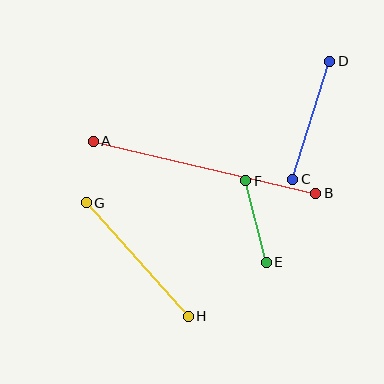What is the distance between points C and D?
The distance is approximately 124 pixels.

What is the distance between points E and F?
The distance is approximately 84 pixels.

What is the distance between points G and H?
The distance is approximately 153 pixels.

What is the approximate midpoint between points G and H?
The midpoint is at approximately (137, 259) pixels.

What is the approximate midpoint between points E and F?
The midpoint is at approximately (256, 221) pixels.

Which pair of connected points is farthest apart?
Points A and B are farthest apart.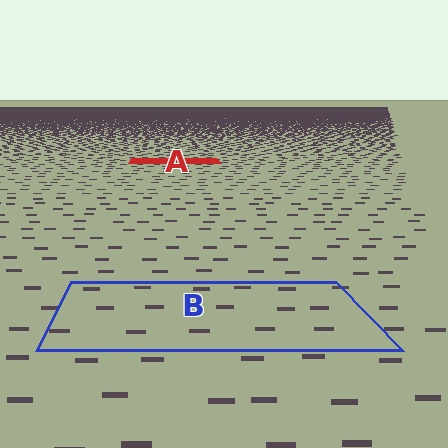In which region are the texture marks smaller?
The texture marks are smaller in region A, because it is farther away.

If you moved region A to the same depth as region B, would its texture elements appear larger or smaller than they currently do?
They would appear larger. At a closer depth, the same texture elements are projected at a bigger on-screen size.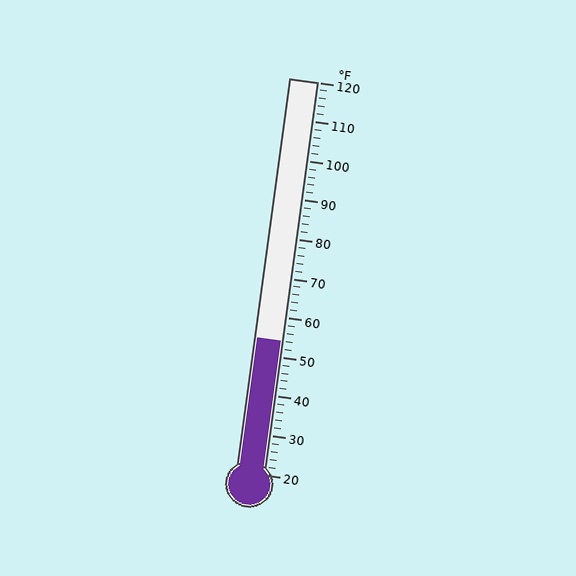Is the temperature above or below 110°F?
The temperature is below 110°F.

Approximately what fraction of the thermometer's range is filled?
The thermometer is filled to approximately 35% of its range.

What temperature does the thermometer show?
The thermometer shows approximately 54°F.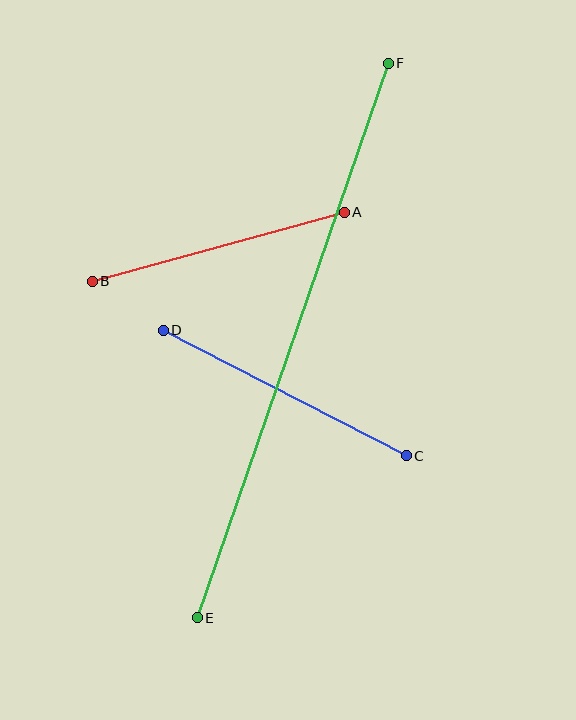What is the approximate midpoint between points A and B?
The midpoint is at approximately (218, 247) pixels.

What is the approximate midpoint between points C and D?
The midpoint is at approximately (285, 393) pixels.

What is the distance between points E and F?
The distance is approximately 586 pixels.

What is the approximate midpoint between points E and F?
The midpoint is at approximately (293, 340) pixels.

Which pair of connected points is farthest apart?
Points E and F are farthest apart.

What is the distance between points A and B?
The distance is approximately 261 pixels.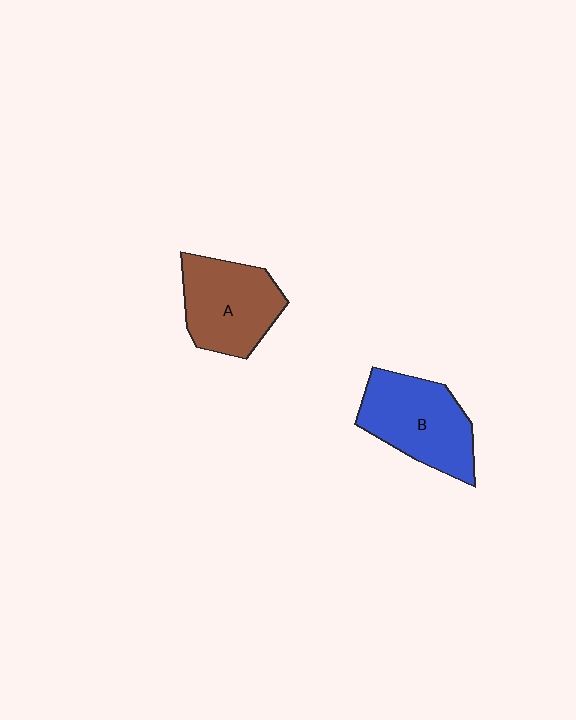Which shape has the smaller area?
Shape A (brown).